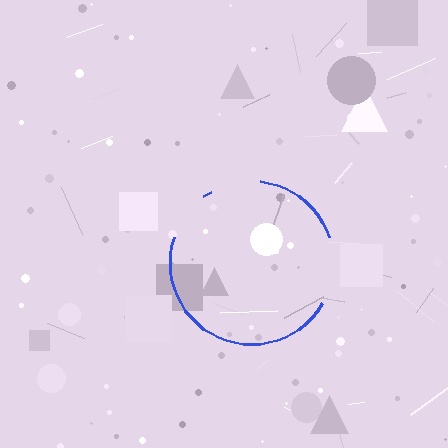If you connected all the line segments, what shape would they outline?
They would outline a circle.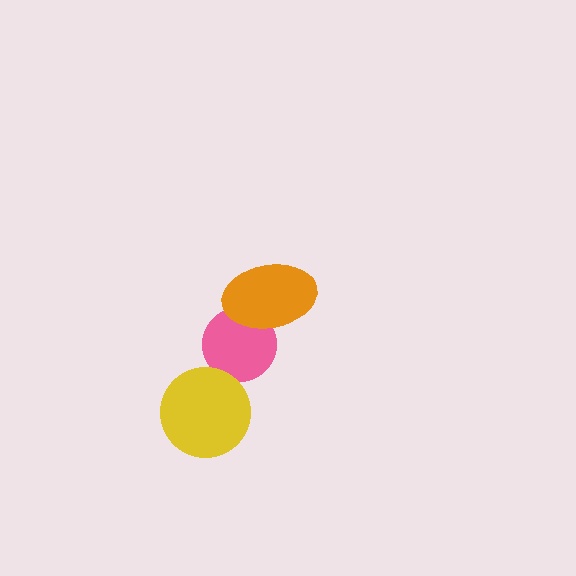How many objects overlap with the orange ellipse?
1 object overlaps with the orange ellipse.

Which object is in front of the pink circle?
The orange ellipse is in front of the pink circle.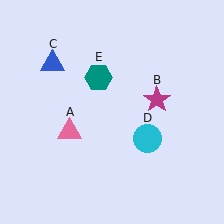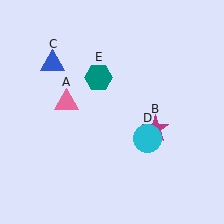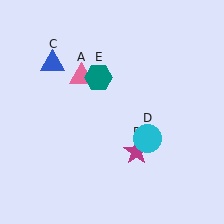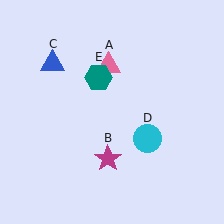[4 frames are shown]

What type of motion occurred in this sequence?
The pink triangle (object A), magenta star (object B) rotated clockwise around the center of the scene.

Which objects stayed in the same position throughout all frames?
Blue triangle (object C) and cyan circle (object D) and teal hexagon (object E) remained stationary.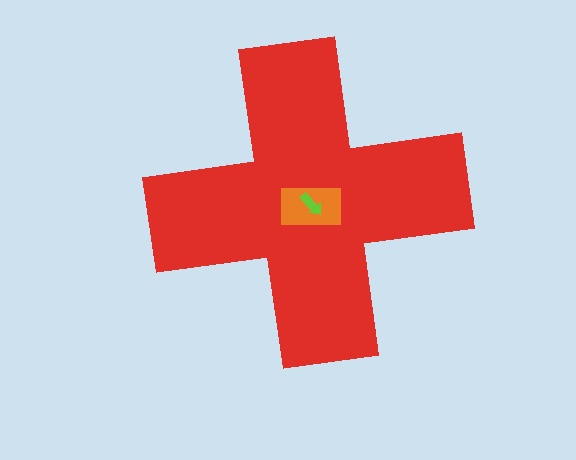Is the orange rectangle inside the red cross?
Yes.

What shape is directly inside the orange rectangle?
The lime arrow.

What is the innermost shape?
The lime arrow.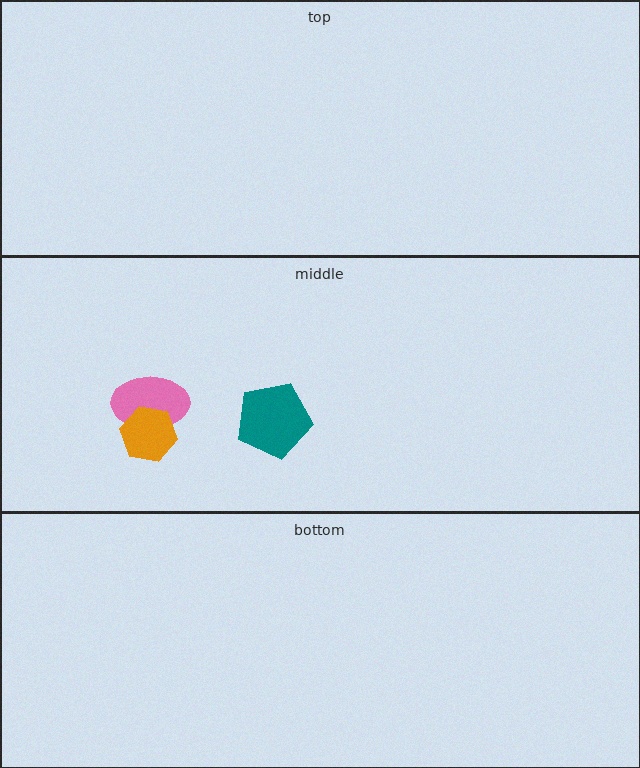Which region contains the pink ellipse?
The middle region.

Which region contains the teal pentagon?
The middle region.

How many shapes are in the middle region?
3.